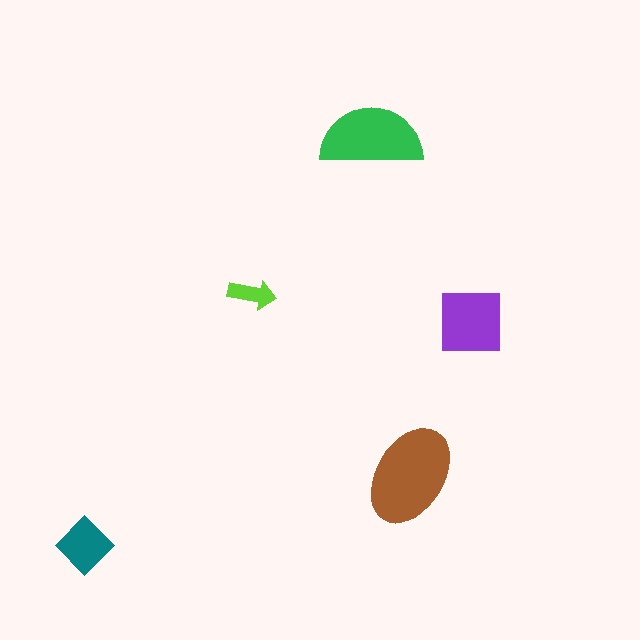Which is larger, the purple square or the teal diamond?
The purple square.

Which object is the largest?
The brown ellipse.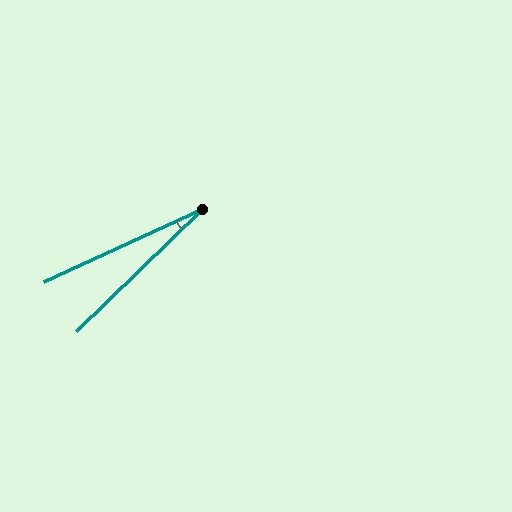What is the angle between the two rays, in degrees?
Approximately 20 degrees.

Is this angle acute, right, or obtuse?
It is acute.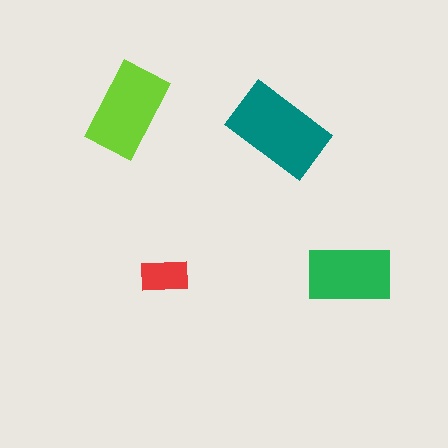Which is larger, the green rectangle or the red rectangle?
The green one.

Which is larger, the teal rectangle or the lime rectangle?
The teal one.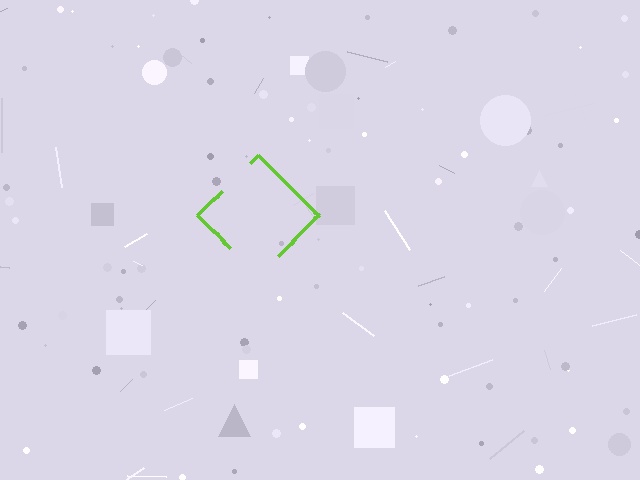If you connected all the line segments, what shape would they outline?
They would outline a diamond.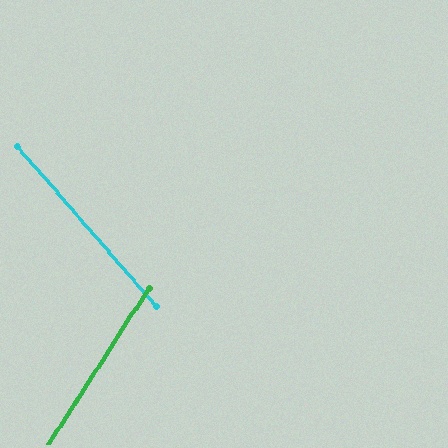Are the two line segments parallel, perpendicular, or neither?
Neither parallel nor perpendicular — they differ by about 74°.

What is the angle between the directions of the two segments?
Approximately 74 degrees.